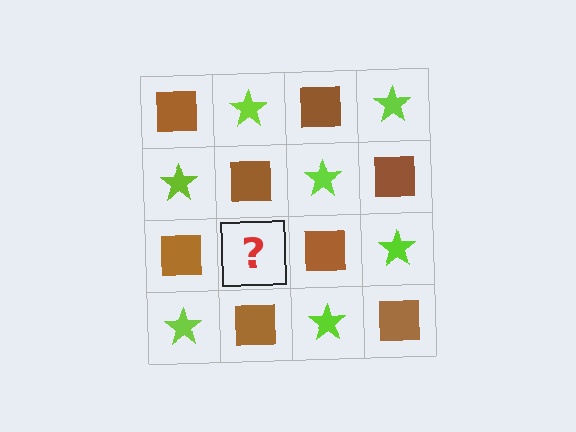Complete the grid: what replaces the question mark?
The question mark should be replaced with a lime star.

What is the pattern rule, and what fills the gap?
The rule is that it alternates brown square and lime star in a checkerboard pattern. The gap should be filled with a lime star.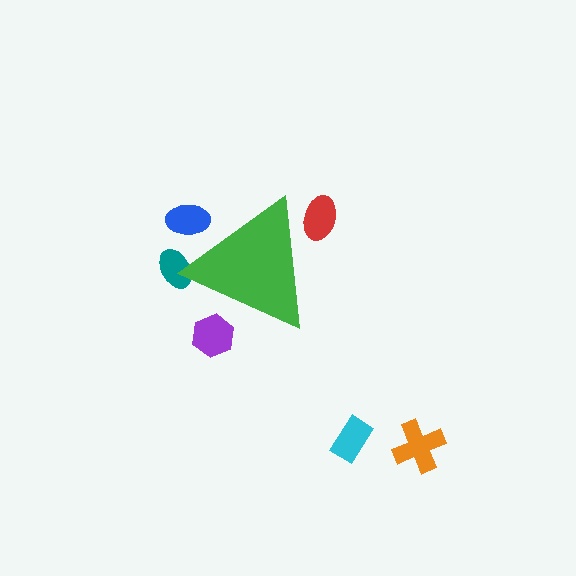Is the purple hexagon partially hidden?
Yes, the purple hexagon is partially hidden behind the green triangle.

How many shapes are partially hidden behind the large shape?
4 shapes are partially hidden.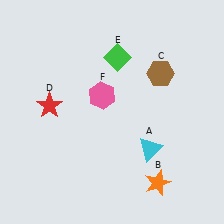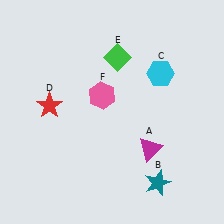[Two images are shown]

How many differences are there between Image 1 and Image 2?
There are 3 differences between the two images.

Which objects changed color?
A changed from cyan to magenta. B changed from orange to teal. C changed from brown to cyan.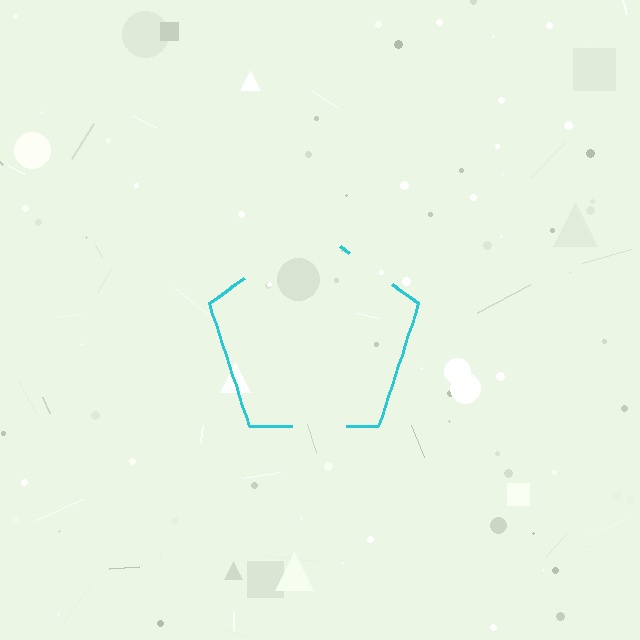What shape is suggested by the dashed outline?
The dashed outline suggests a pentagon.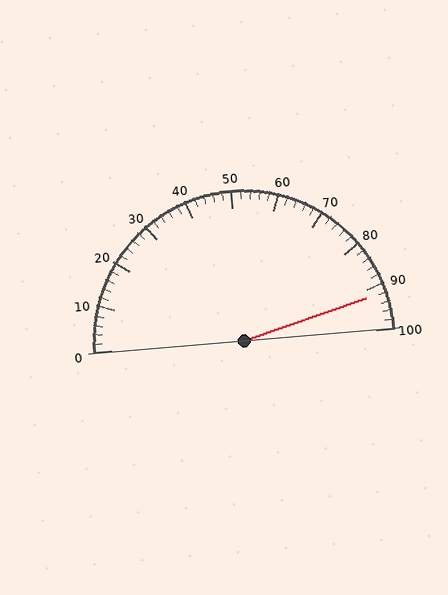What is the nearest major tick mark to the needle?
The nearest major tick mark is 90.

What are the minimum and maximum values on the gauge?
The gauge ranges from 0 to 100.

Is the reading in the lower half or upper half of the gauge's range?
The reading is in the upper half of the range (0 to 100).